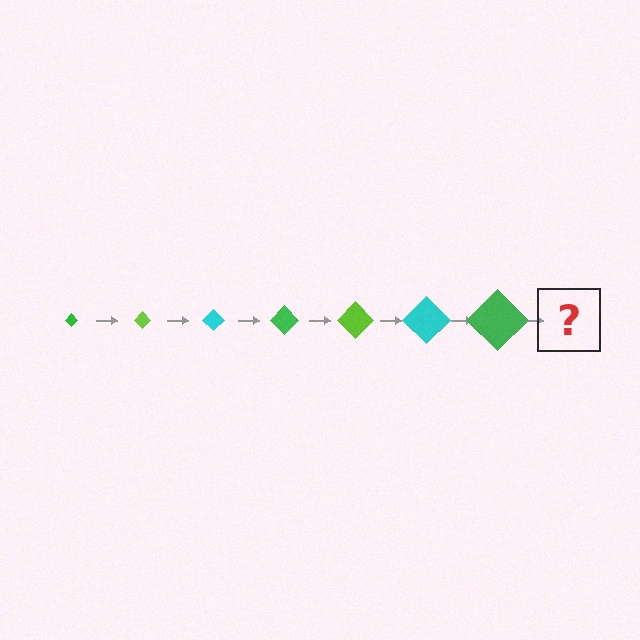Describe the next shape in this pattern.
It should be a lime diamond, larger than the previous one.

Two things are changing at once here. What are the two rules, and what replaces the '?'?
The two rules are that the diamond grows larger each step and the color cycles through green, lime, and cyan. The '?' should be a lime diamond, larger than the previous one.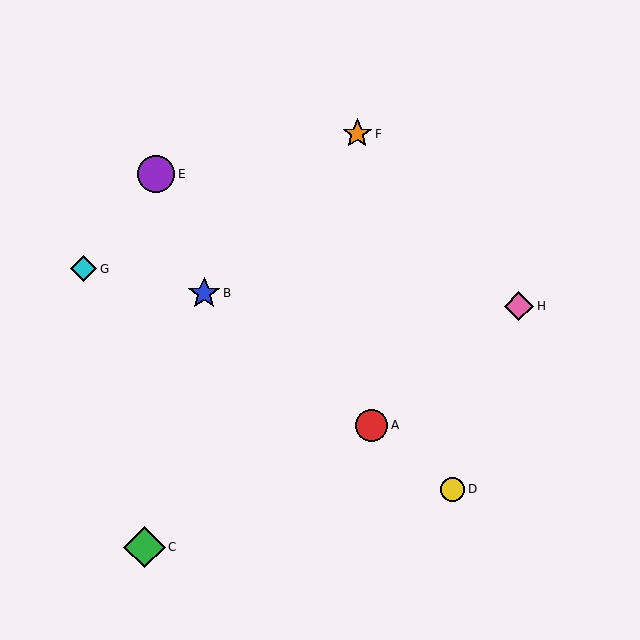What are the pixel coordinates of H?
Object H is at (519, 306).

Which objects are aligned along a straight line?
Objects A, B, D are aligned along a straight line.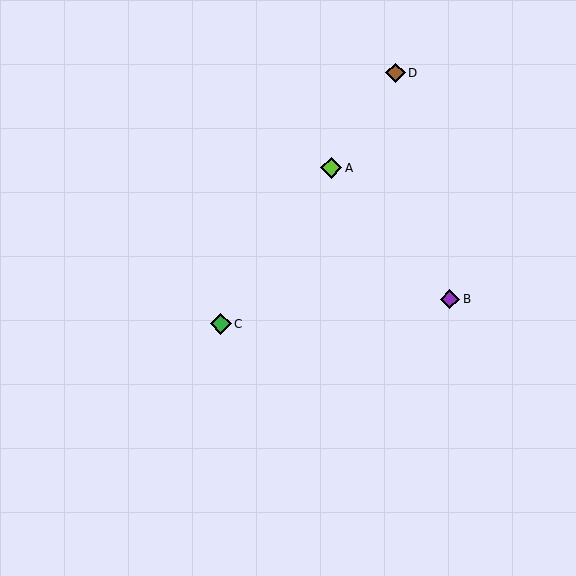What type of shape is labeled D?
Shape D is a brown diamond.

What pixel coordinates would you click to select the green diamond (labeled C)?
Click at (221, 324) to select the green diamond C.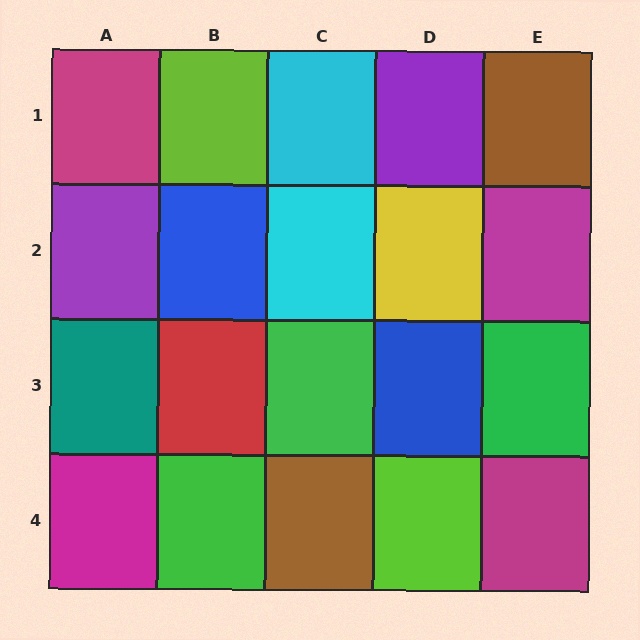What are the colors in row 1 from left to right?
Magenta, lime, cyan, purple, brown.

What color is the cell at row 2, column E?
Magenta.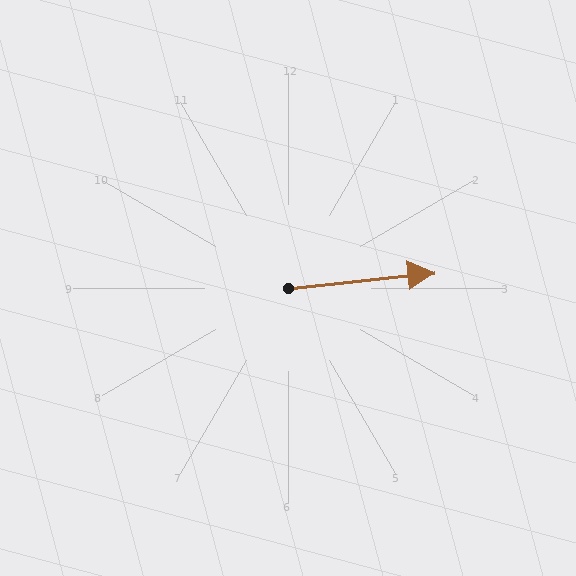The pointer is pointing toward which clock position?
Roughly 3 o'clock.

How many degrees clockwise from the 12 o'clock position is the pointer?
Approximately 84 degrees.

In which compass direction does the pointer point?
East.